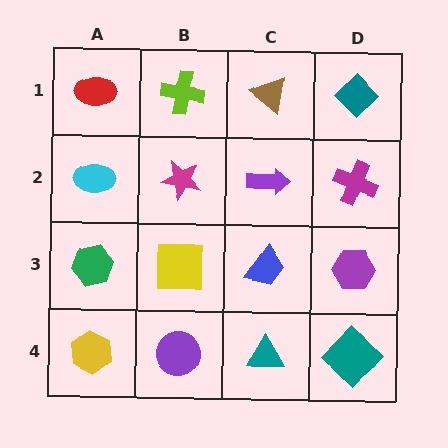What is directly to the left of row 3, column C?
A yellow square.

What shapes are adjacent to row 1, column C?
A purple arrow (row 2, column C), a lime cross (row 1, column B), a teal diamond (row 1, column D).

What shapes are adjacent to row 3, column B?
A magenta star (row 2, column B), a purple circle (row 4, column B), a green hexagon (row 3, column A), a blue trapezoid (row 3, column C).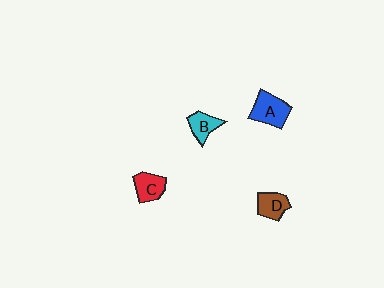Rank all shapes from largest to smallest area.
From largest to smallest: A (blue), C (red), D (brown), B (cyan).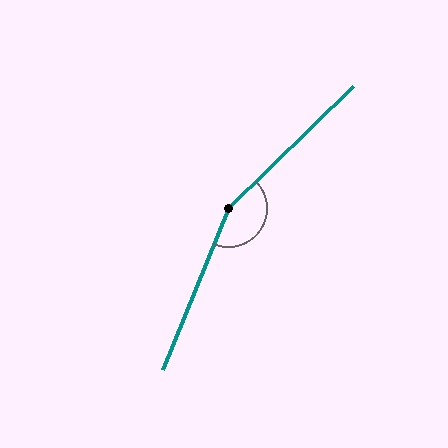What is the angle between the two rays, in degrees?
Approximately 156 degrees.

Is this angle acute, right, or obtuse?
It is obtuse.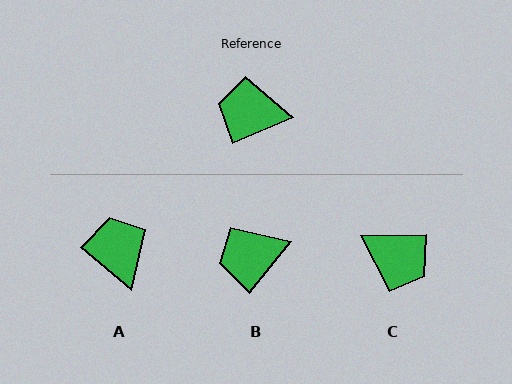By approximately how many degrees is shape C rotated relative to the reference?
Approximately 157 degrees counter-clockwise.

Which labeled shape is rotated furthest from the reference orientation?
C, about 157 degrees away.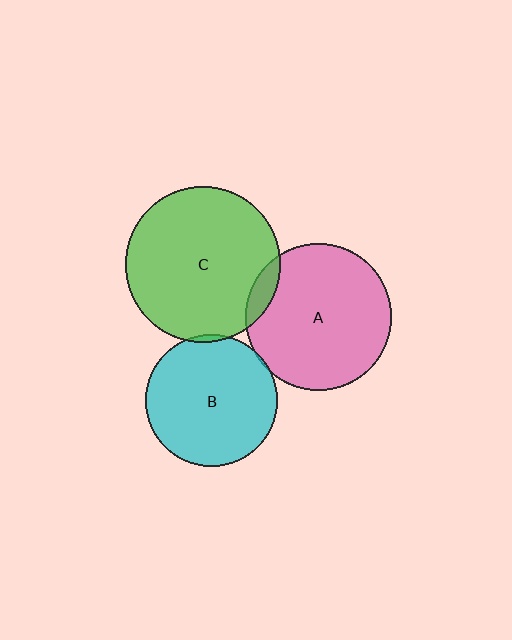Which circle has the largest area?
Circle C (green).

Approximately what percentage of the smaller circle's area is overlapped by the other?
Approximately 5%.